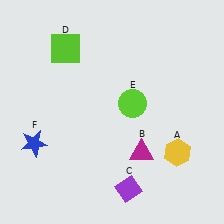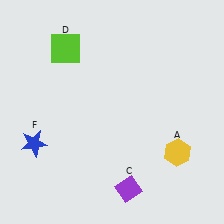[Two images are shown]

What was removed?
The magenta triangle (B), the lime circle (E) were removed in Image 2.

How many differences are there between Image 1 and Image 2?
There are 2 differences between the two images.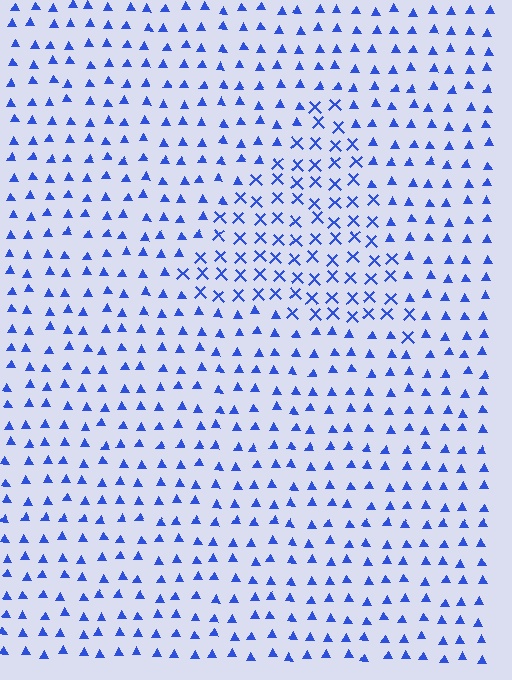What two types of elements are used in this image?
The image uses X marks inside the triangle region and triangles outside it.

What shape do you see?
I see a triangle.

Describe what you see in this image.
The image is filled with small blue elements arranged in a uniform grid. A triangle-shaped region contains X marks, while the surrounding area contains triangles. The boundary is defined purely by the change in element shape.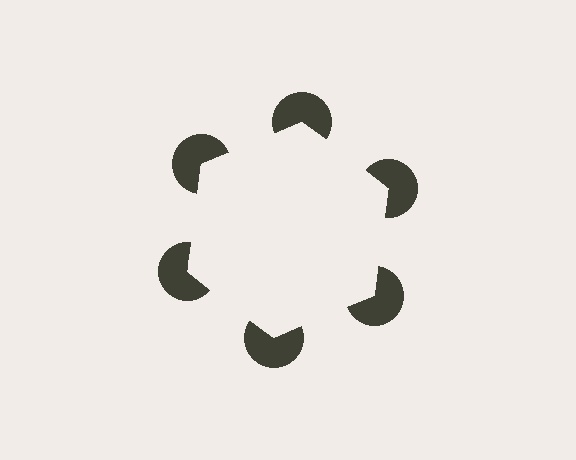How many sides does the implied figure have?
6 sides.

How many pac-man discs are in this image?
There are 6 — one at each vertex of the illusory hexagon.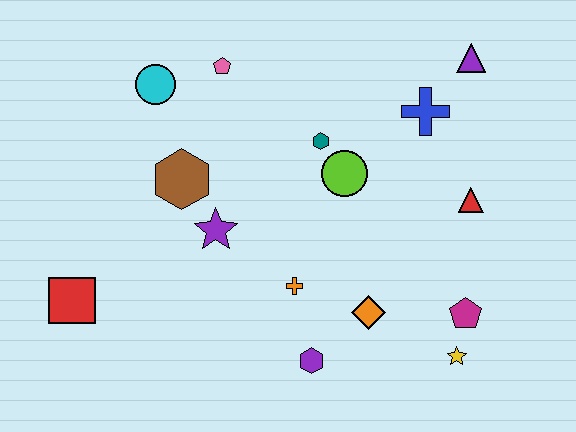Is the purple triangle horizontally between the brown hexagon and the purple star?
No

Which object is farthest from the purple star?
The purple triangle is farthest from the purple star.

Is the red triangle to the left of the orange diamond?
No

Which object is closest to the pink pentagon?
The cyan circle is closest to the pink pentagon.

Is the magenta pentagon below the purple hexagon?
No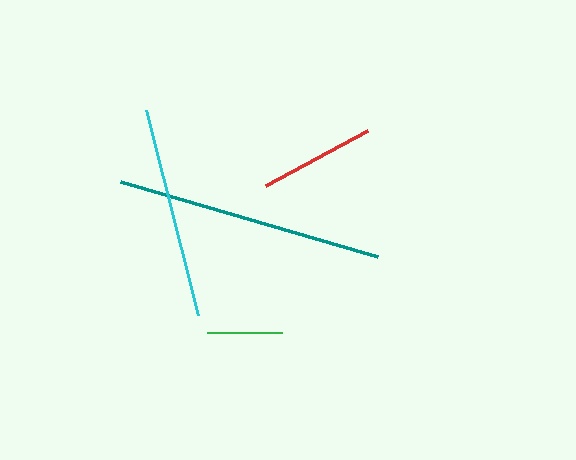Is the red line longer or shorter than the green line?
The red line is longer than the green line.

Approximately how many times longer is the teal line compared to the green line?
The teal line is approximately 3.6 times the length of the green line.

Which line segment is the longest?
The teal line is the longest at approximately 268 pixels.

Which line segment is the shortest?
The green line is the shortest at approximately 75 pixels.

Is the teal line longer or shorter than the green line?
The teal line is longer than the green line.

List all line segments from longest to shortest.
From longest to shortest: teal, cyan, red, green.